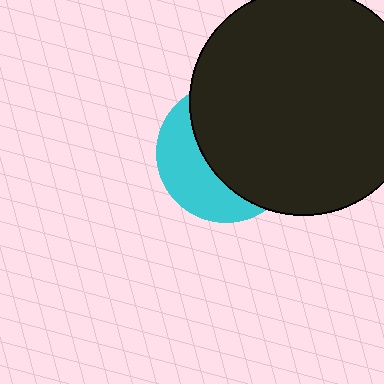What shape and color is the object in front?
The object in front is a black circle.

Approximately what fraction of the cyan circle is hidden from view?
Roughly 62% of the cyan circle is hidden behind the black circle.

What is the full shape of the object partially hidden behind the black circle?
The partially hidden object is a cyan circle.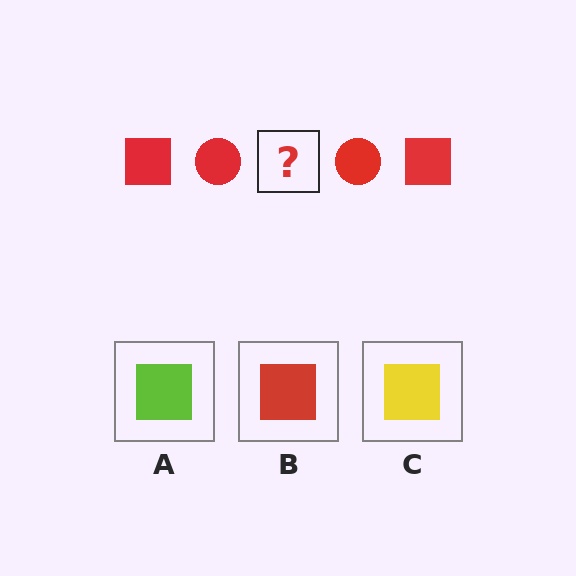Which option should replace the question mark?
Option B.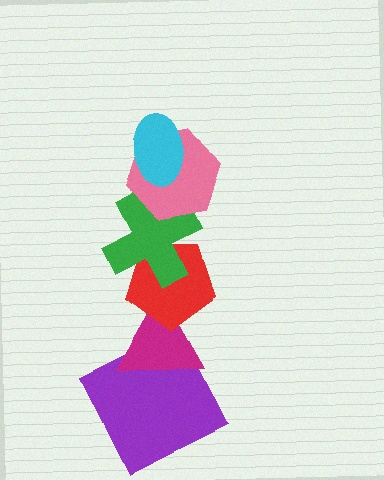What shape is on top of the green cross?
The pink hexagon is on top of the green cross.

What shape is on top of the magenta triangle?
The red pentagon is on top of the magenta triangle.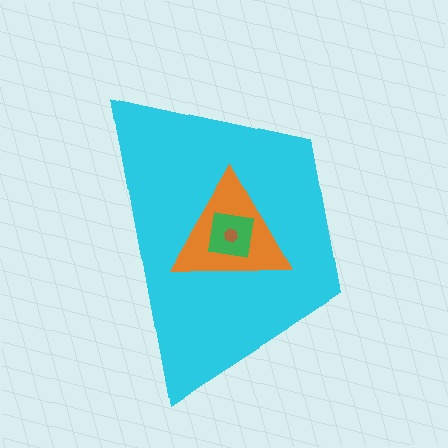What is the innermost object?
The brown hexagon.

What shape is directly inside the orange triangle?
The green square.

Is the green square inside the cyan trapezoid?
Yes.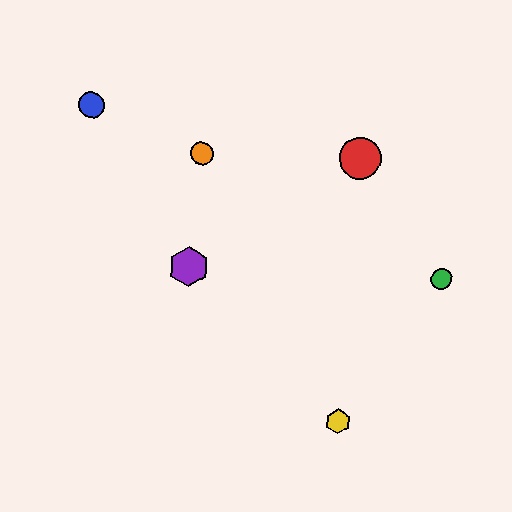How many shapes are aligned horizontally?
2 shapes (the red circle, the orange circle) are aligned horizontally.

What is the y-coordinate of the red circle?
The red circle is at y≈158.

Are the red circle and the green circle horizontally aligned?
No, the red circle is at y≈158 and the green circle is at y≈279.